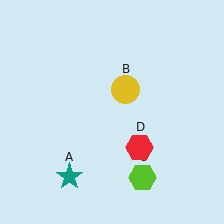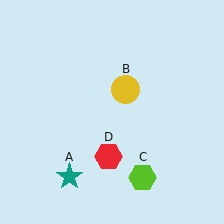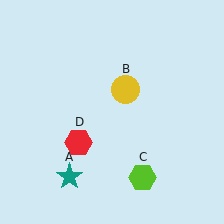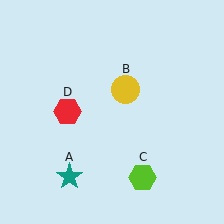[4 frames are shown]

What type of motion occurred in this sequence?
The red hexagon (object D) rotated clockwise around the center of the scene.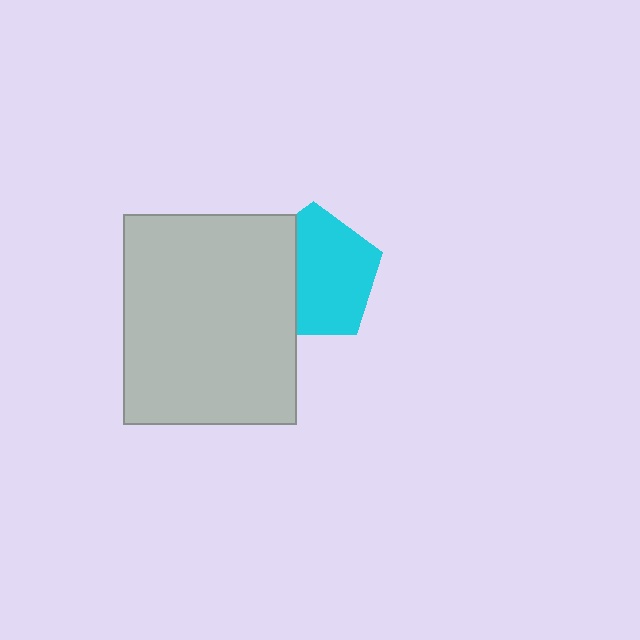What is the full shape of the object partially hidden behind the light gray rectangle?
The partially hidden object is a cyan pentagon.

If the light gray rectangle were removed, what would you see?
You would see the complete cyan pentagon.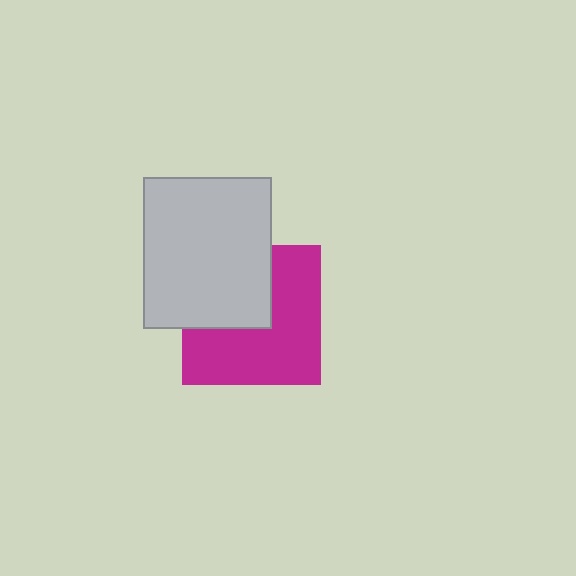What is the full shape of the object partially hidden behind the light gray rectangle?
The partially hidden object is a magenta square.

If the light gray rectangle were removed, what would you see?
You would see the complete magenta square.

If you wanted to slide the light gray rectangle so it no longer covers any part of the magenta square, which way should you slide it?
Slide it toward the upper-left — that is the most direct way to separate the two shapes.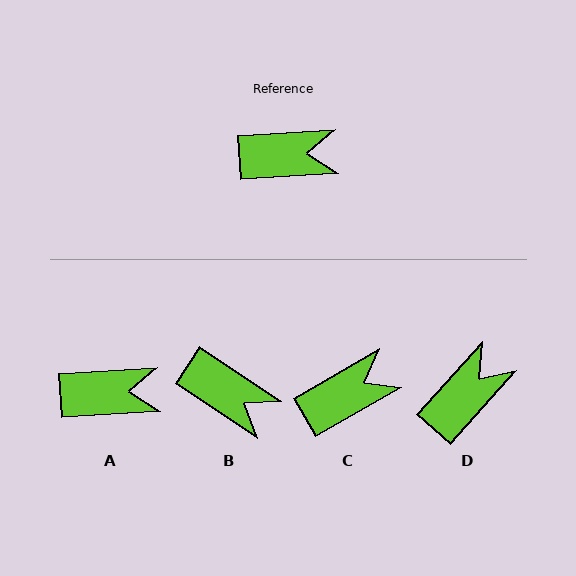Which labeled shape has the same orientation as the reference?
A.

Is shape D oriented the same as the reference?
No, it is off by about 45 degrees.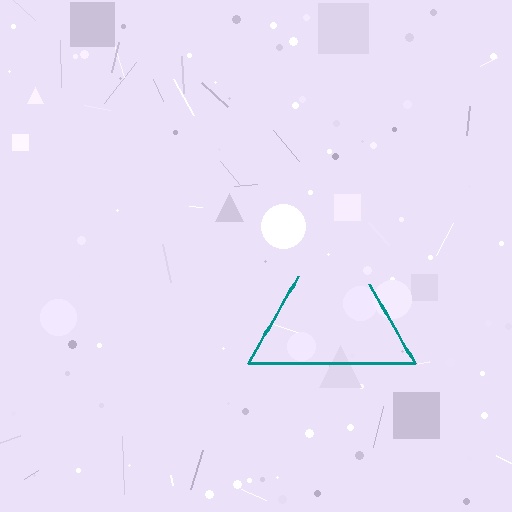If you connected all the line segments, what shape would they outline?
They would outline a triangle.